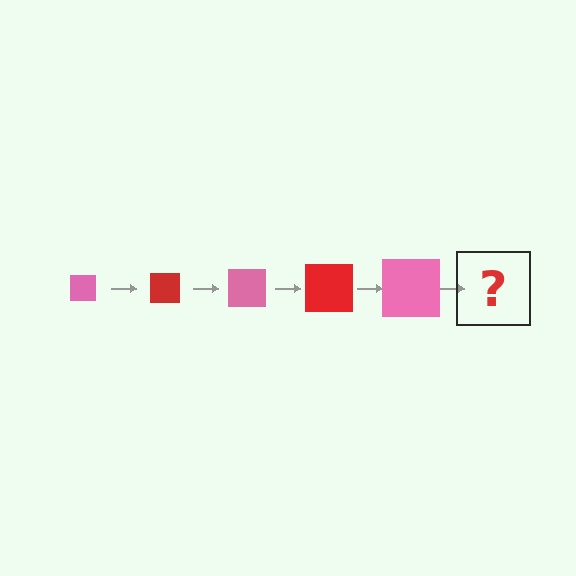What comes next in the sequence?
The next element should be a red square, larger than the previous one.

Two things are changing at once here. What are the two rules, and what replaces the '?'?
The two rules are that the square grows larger each step and the color cycles through pink and red. The '?' should be a red square, larger than the previous one.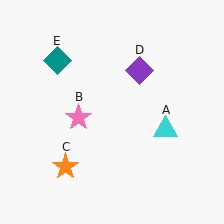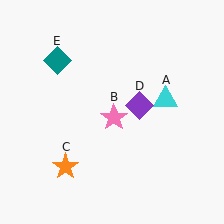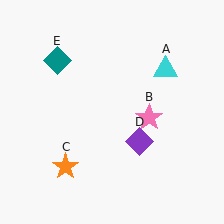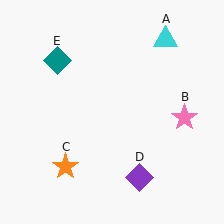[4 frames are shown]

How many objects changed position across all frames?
3 objects changed position: cyan triangle (object A), pink star (object B), purple diamond (object D).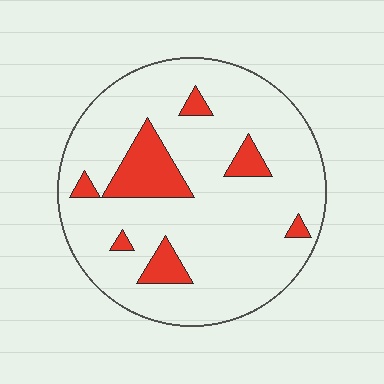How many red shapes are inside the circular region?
7.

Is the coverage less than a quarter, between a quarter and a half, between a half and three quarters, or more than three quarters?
Less than a quarter.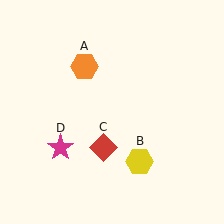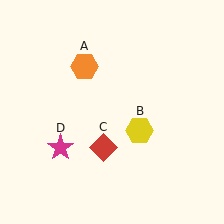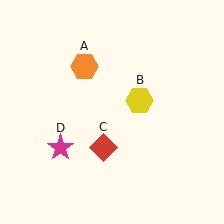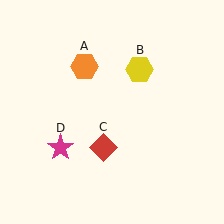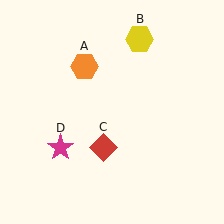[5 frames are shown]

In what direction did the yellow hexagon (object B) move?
The yellow hexagon (object B) moved up.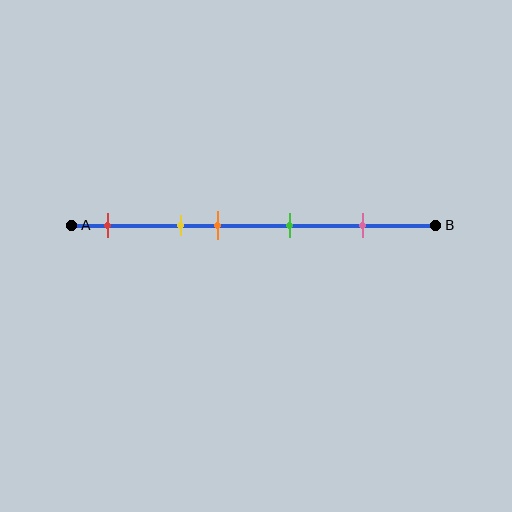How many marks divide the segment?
There are 5 marks dividing the segment.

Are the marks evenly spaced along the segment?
No, the marks are not evenly spaced.